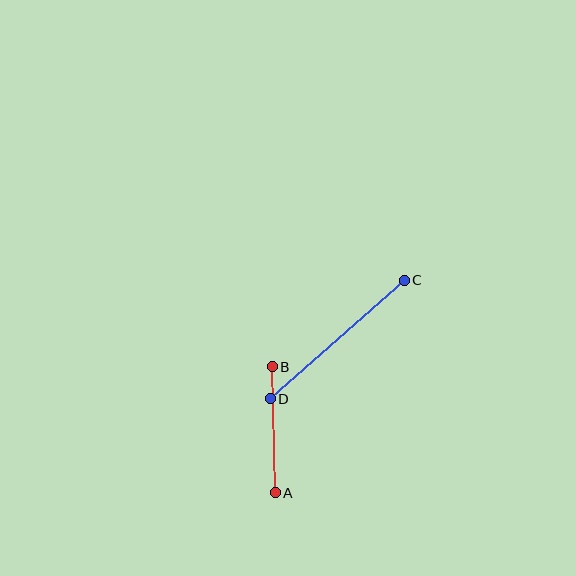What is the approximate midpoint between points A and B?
The midpoint is at approximately (274, 430) pixels.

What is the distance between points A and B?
The distance is approximately 126 pixels.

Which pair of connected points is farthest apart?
Points C and D are farthest apart.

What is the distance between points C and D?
The distance is approximately 179 pixels.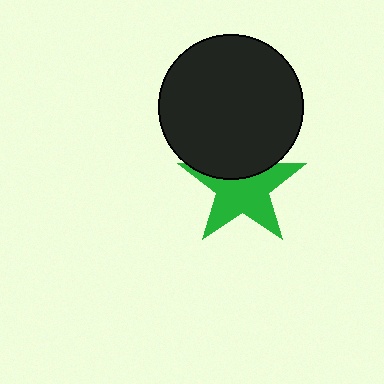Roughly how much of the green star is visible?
Most of it is visible (roughly 67%).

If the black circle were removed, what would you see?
You would see the complete green star.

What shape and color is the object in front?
The object in front is a black circle.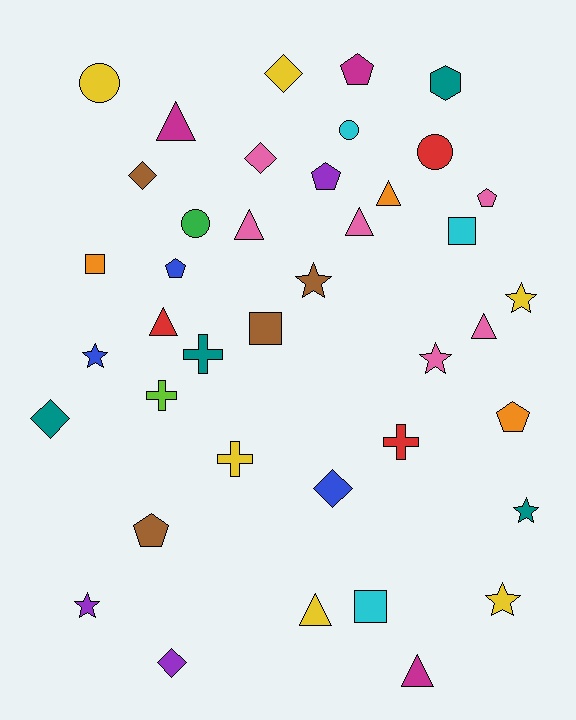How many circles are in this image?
There are 4 circles.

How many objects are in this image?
There are 40 objects.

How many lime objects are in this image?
There is 1 lime object.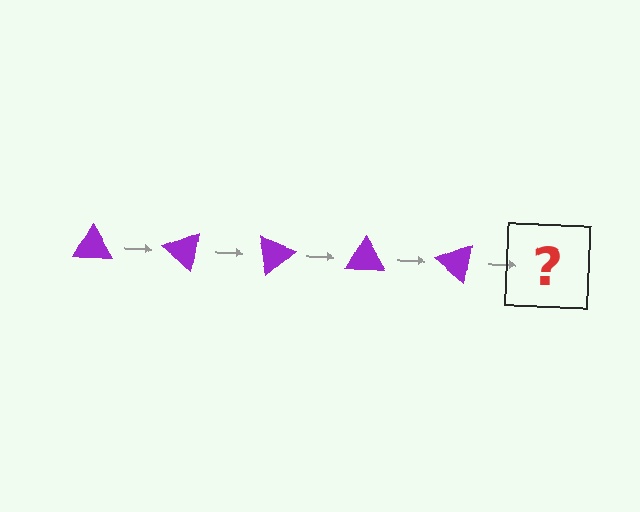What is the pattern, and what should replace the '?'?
The pattern is that the triangle rotates 40 degrees each step. The '?' should be a purple triangle rotated 200 degrees.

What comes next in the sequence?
The next element should be a purple triangle rotated 200 degrees.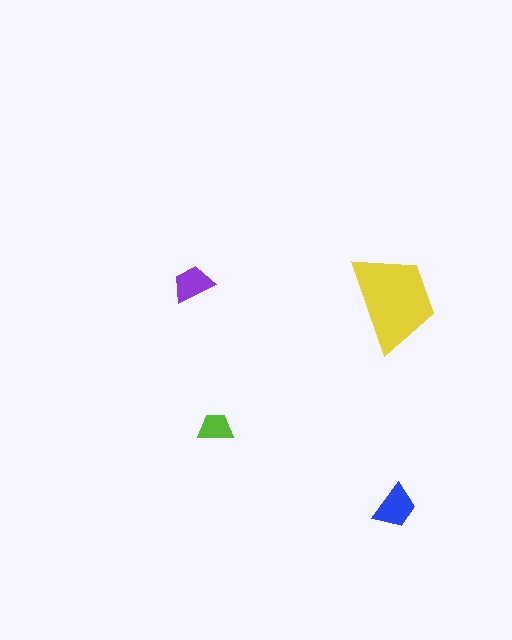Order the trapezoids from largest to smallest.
the yellow one, the blue one, the purple one, the lime one.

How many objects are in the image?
There are 4 objects in the image.